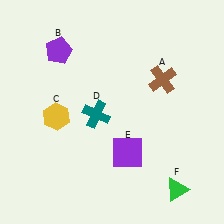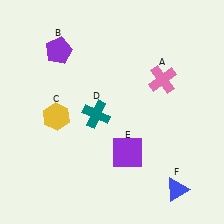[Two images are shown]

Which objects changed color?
A changed from brown to pink. F changed from green to blue.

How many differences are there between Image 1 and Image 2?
There are 2 differences between the two images.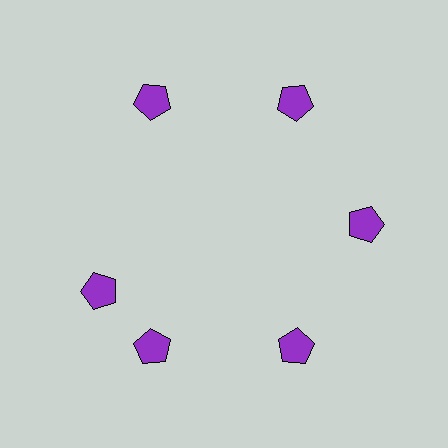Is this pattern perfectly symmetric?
No. The 6 purple pentagons are arranged in a ring, but one element near the 9 o'clock position is rotated out of alignment along the ring, breaking the 6-fold rotational symmetry.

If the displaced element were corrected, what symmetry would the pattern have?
It would have 6-fold rotational symmetry — the pattern would map onto itself every 60 degrees.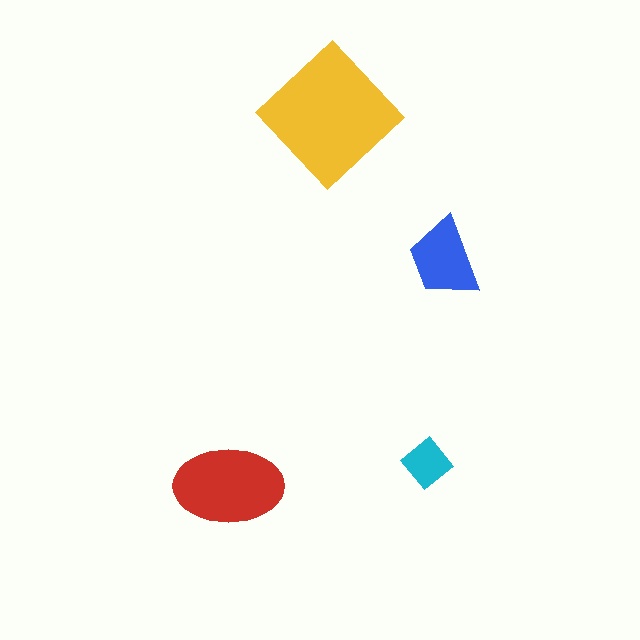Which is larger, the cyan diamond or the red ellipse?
The red ellipse.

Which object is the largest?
The yellow diamond.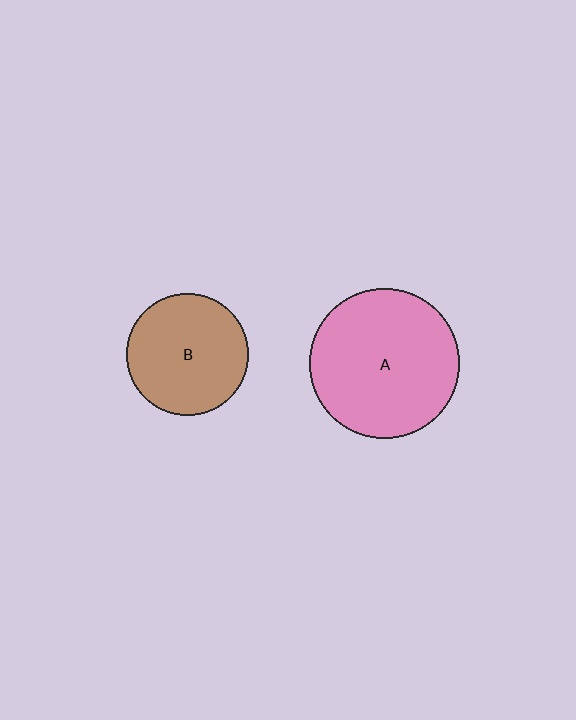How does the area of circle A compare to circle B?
Approximately 1.5 times.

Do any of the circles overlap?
No, none of the circles overlap.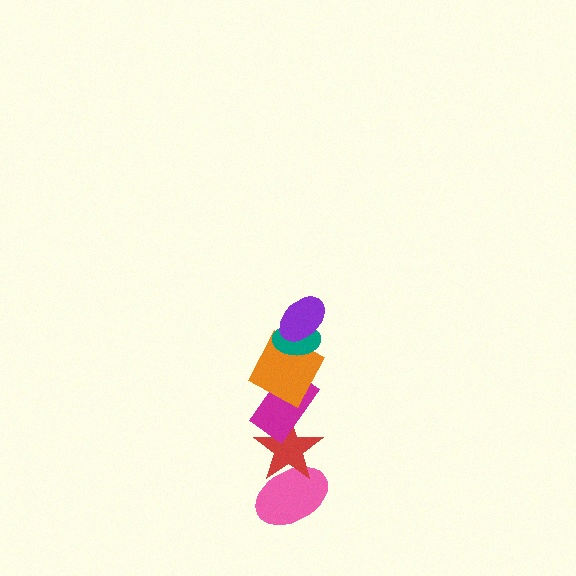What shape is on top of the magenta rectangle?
The orange square is on top of the magenta rectangle.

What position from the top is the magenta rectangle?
The magenta rectangle is 4th from the top.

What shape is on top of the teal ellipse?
The purple ellipse is on top of the teal ellipse.